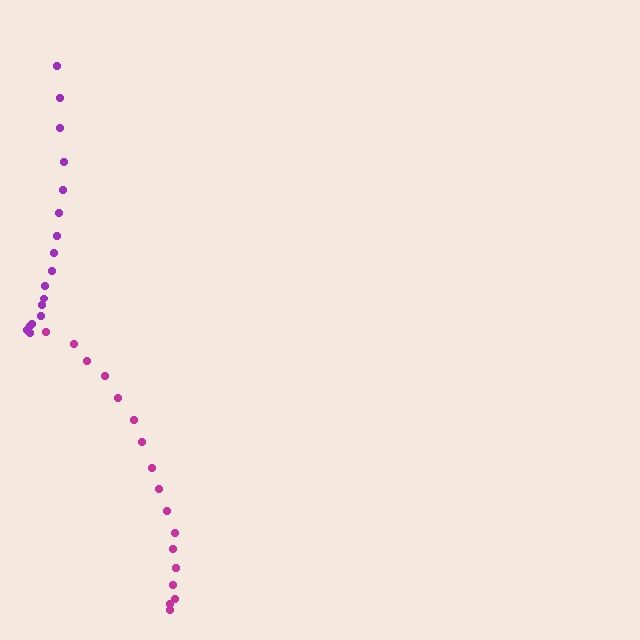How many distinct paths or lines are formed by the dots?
There are 2 distinct paths.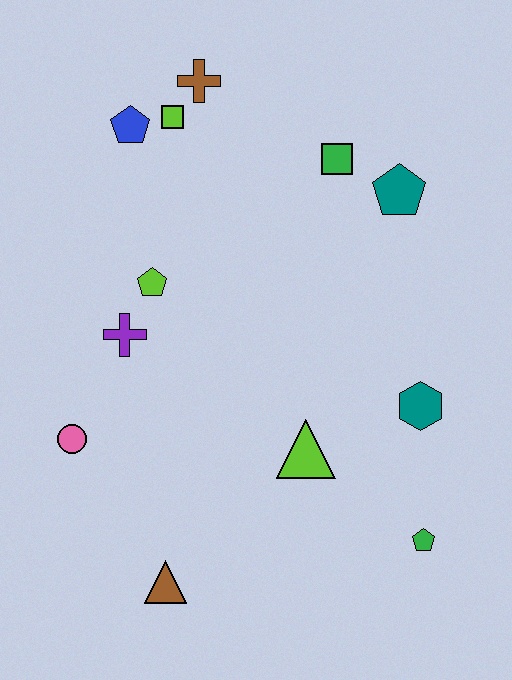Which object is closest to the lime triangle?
The teal hexagon is closest to the lime triangle.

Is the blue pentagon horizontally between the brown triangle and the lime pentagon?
No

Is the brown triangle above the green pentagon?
No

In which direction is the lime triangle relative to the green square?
The lime triangle is below the green square.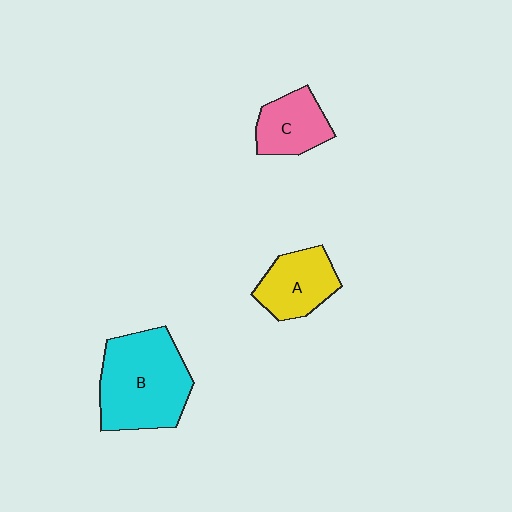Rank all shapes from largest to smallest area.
From largest to smallest: B (cyan), A (yellow), C (pink).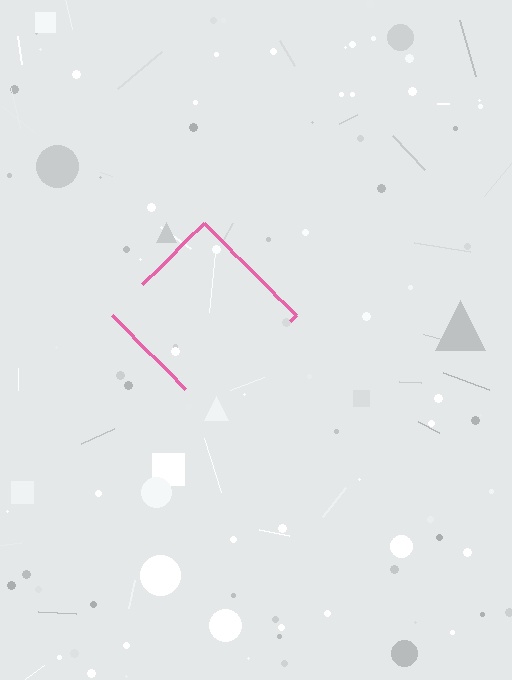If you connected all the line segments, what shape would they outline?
They would outline a diamond.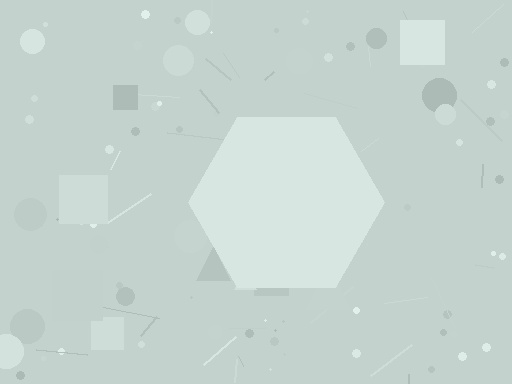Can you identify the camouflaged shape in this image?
The camouflaged shape is a hexagon.